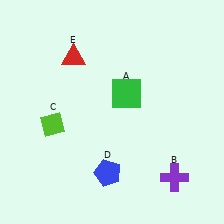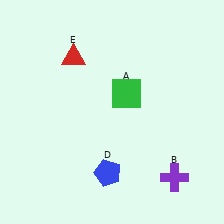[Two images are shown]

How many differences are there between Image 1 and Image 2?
There is 1 difference between the two images.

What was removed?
The lime diamond (C) was removed in Image 2.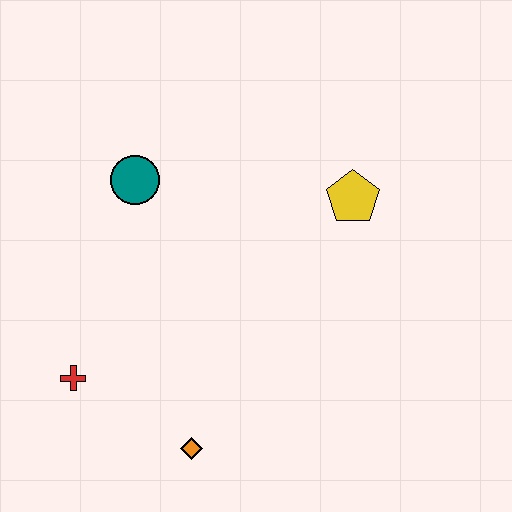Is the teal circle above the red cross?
Yes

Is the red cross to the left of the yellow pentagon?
Yes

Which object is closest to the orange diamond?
The red cross is closest to the orange diamond.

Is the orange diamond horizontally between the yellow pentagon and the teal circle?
Yes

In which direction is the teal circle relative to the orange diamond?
The teal circle is above the orange diamond.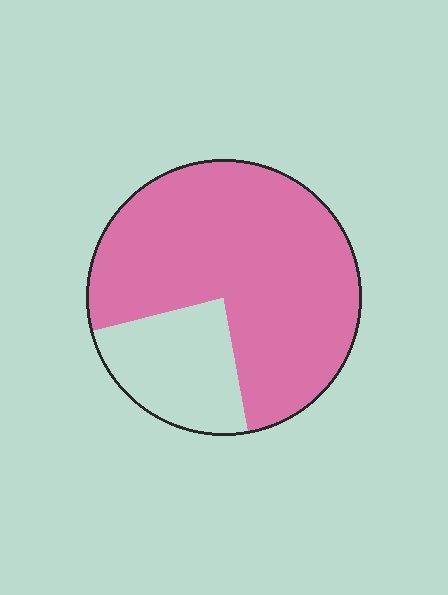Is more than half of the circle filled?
Yes.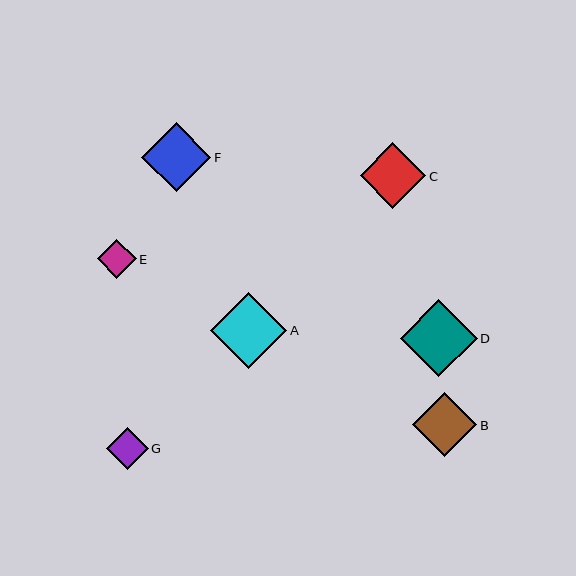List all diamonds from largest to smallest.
From largest to smallest: D, A, F, C, B, G, E.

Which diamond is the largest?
Diamond D is the largest with a size of approximately 77 pixels.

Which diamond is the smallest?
Diamond E is the smallest with a size of approximately 39 pixels.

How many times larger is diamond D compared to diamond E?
Diamond D is approximately 2.0 times the size of diamond E.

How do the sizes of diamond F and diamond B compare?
Diamond F and diamond B are approximately the same size.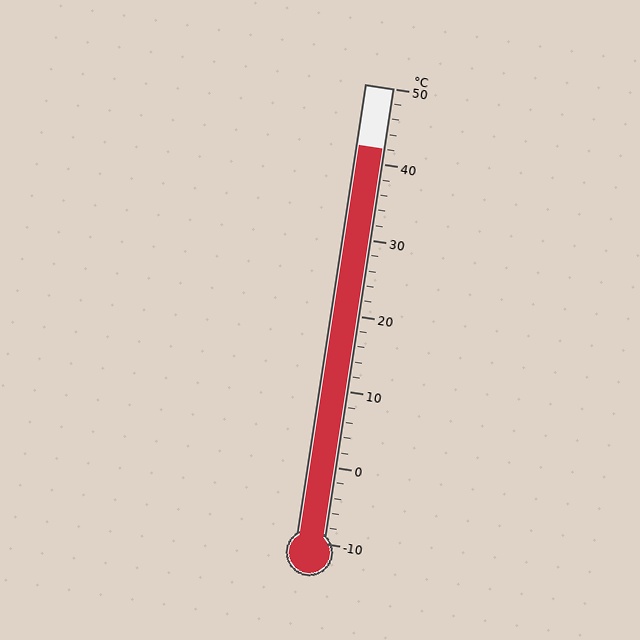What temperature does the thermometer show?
The thermometer shows approximately 42°C.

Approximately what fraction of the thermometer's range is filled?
The thermometer is filled to approximately 85% of its range.